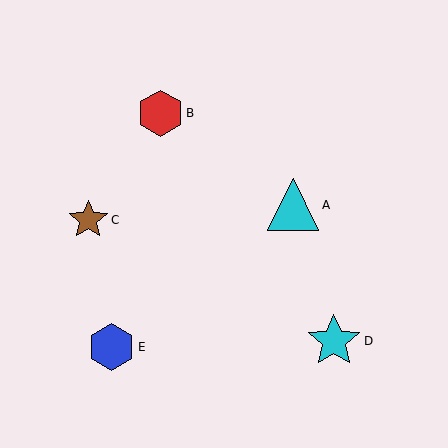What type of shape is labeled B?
Shape B is a red hexagon.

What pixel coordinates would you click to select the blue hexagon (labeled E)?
Click at (112, 347) to select the blue hexagon E.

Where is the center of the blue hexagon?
The center of the blue hexagon is at (112, 347).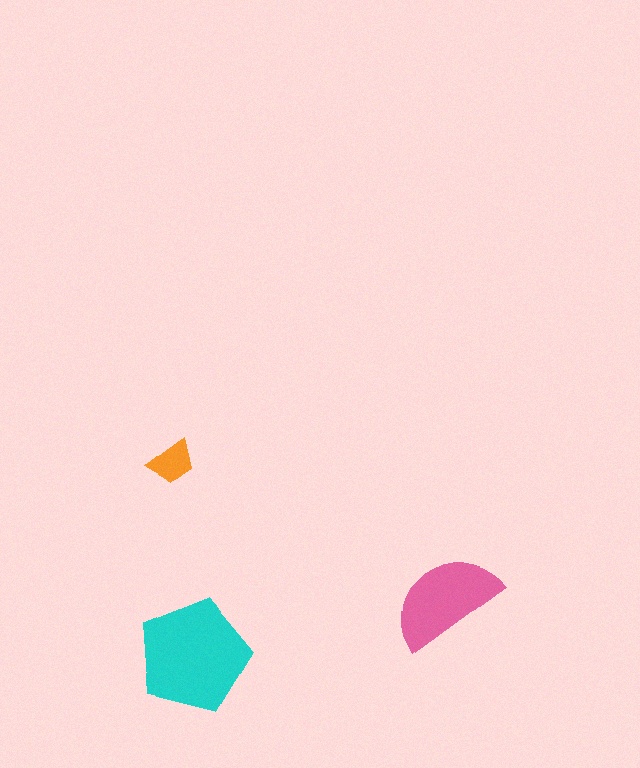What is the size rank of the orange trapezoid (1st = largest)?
3rd.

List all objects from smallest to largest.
The orange trapezoid, the pink semicircle, the cyan pentagon.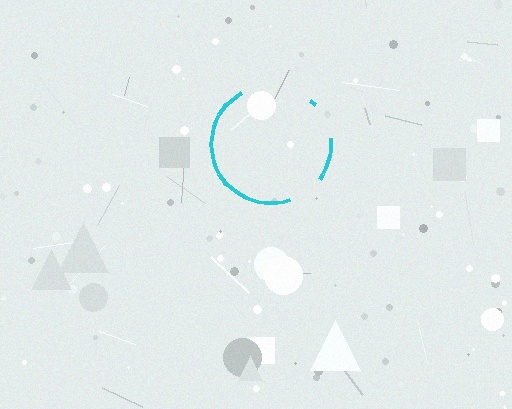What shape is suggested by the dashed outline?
The dashed outline suggests a circle.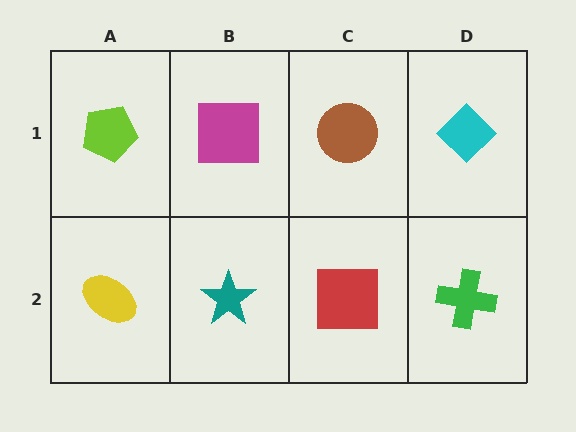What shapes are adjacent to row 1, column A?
A yellow ellipse (row 2, column A), a magenta square (row 1, column B).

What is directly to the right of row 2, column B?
A red square.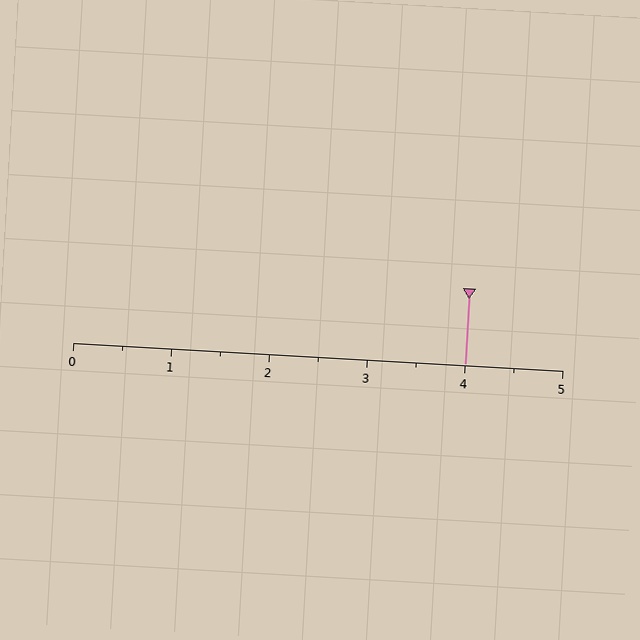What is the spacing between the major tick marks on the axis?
The major ticks are spaced 1 apart.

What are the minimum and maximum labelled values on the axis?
The axis runs from 0 to 5.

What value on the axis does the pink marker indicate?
The marker indicates approximately 4.